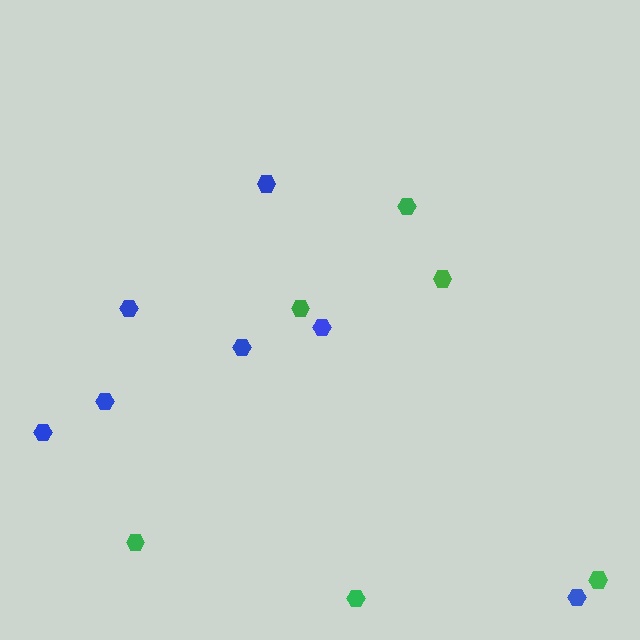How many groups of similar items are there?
There are 2 groups: one group of blue hexagons (7) and one group of green hexagons (6).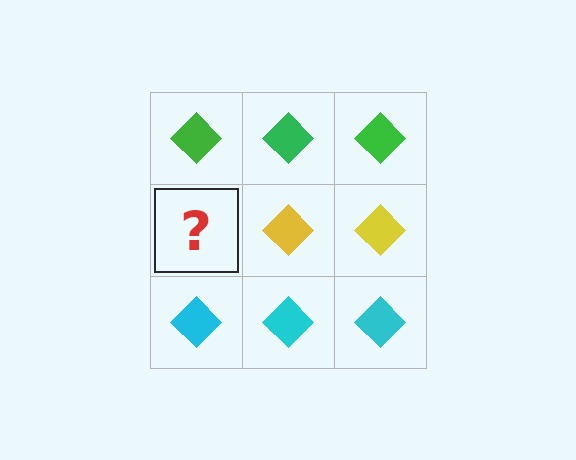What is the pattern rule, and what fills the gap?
The rule is that each row has a consistent color. The gap should be filled with a yellow diamond.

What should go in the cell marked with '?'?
The missing cell should contain a yellow diamond.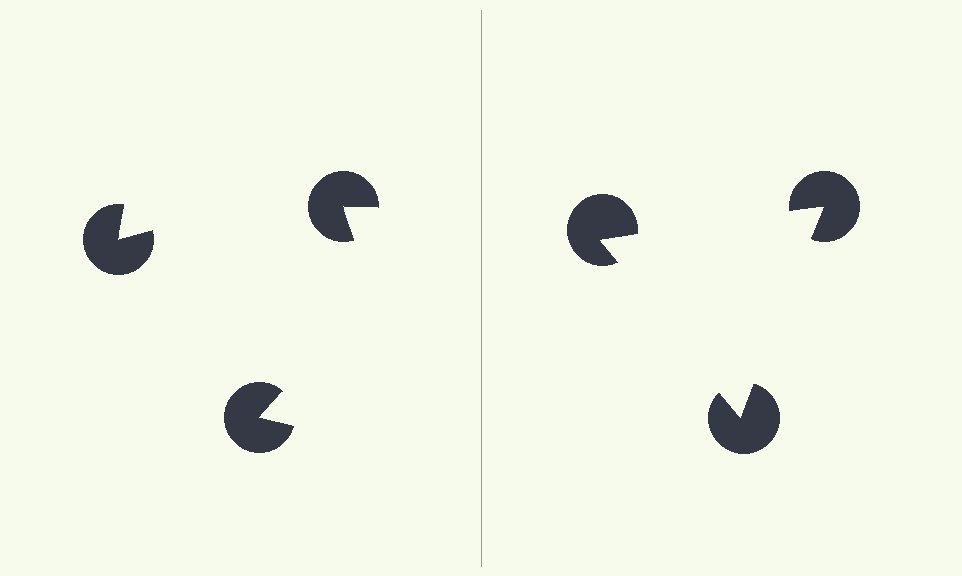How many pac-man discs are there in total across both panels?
6 — 3 on each side.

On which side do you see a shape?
An illusory triangle appears on the right side. On the left side the wedge cuts are rotated, so no coherent shape forms.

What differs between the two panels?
The pac-man discs are positioned identically on both sides; only the wedge orientations differ. On the right they align to a triangle; on the left they are misaligned.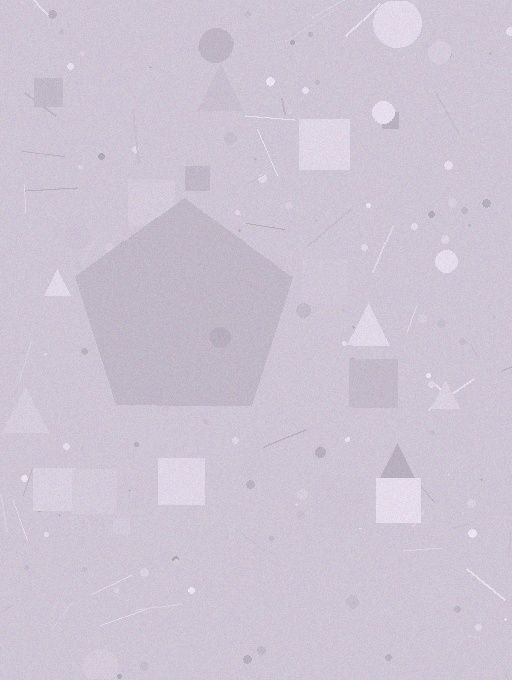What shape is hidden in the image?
A pentagon is hidden in the image.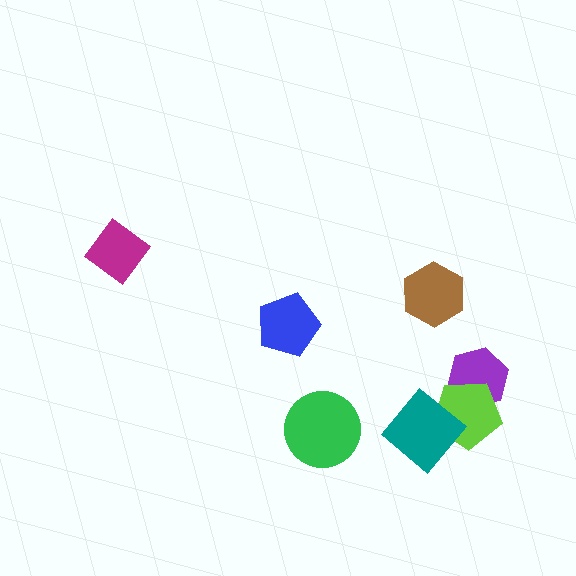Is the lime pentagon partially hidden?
Yes, it is partially covered by another shape.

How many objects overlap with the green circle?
0 objects overlap with the green circle.